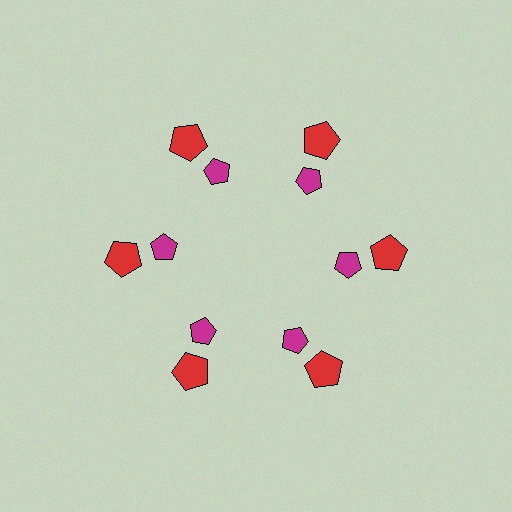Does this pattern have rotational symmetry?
Yes, this pattern has 6-fold rotational symmetry. It looks the same after rotating 60 degrees around the center.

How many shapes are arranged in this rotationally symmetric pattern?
There are 12 shapes, arranged in 6 groups of 2.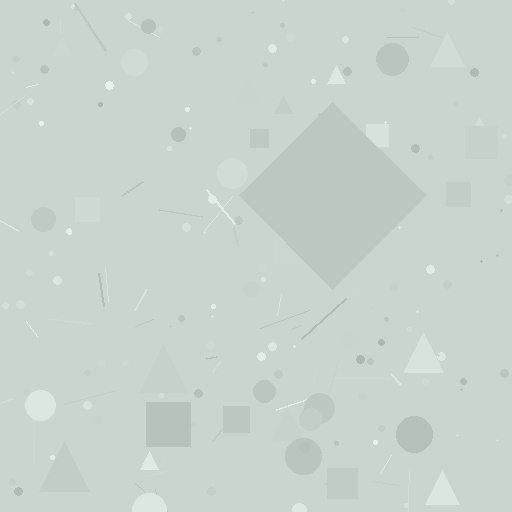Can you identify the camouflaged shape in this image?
The camouflaged shape is a diamond.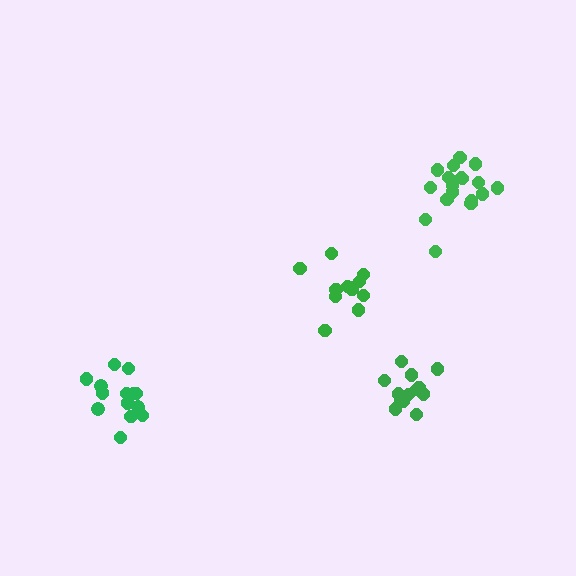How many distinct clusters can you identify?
There are 4 distinct clusters.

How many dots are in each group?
Group 1: 12 dots, Group 2: 18 dots, Group 3: 14 dots, Group 4: 13 dots (57 total).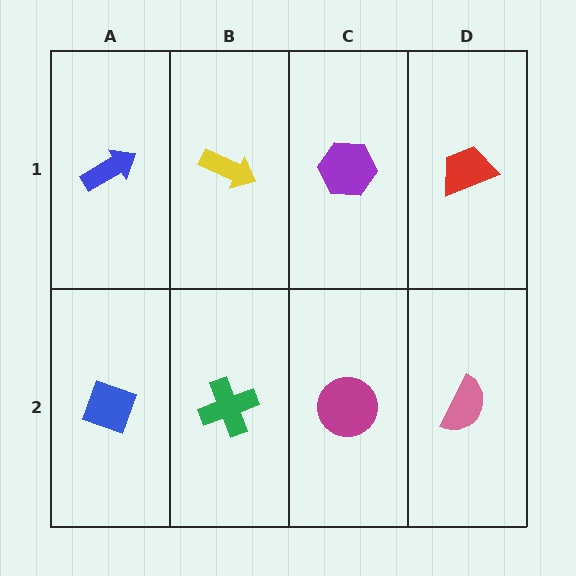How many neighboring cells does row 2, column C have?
3.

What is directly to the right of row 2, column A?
A green cross.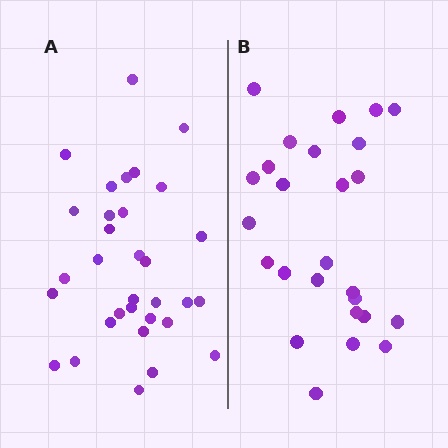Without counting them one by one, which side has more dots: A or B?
Region A (the left region) has more dots.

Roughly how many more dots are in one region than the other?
Region A has about 6 more dots than region B.